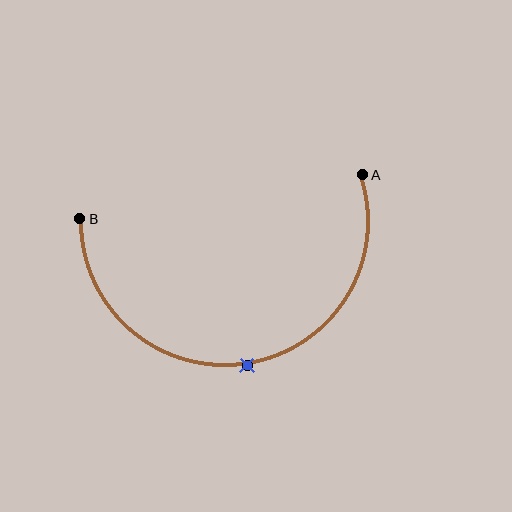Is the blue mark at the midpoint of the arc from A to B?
Yes. The blue mark lies on the arc at equal arc-length from both A and B — it is the arc midpoint.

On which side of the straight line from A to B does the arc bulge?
The arc bulges below the straight line connecting A and B.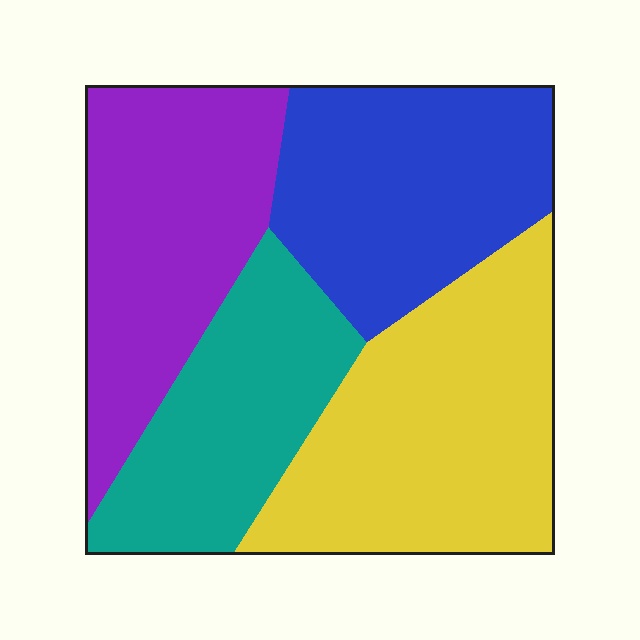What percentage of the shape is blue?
Blue covers about 25% of the shape.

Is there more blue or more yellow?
Yellow.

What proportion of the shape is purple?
Purple covers 25% of the shape.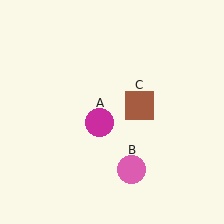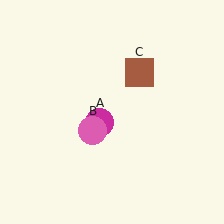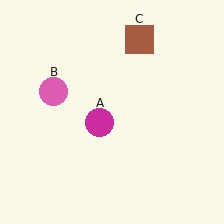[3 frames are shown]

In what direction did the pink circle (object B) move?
The pink circle (object B) moved up and to the left.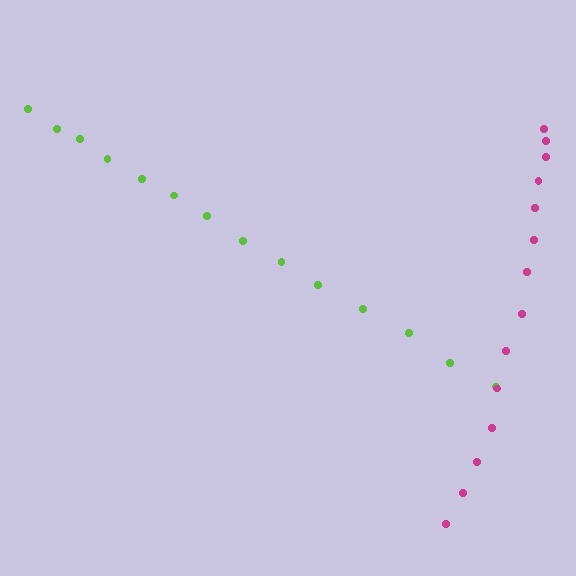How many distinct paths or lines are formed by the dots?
There are 2 distinct paths.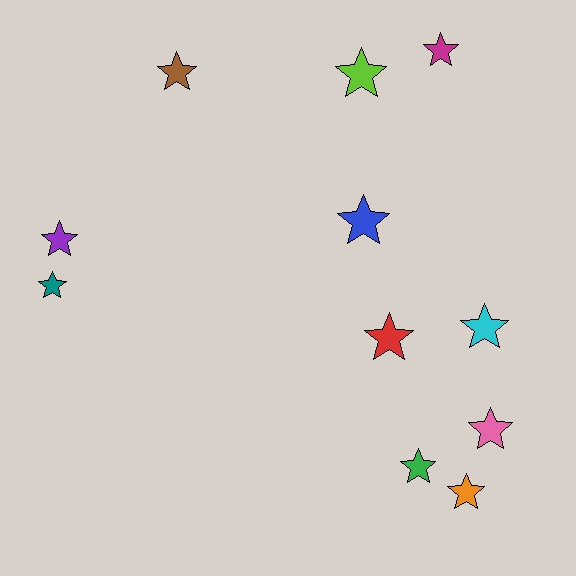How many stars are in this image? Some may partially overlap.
There are 11 stars.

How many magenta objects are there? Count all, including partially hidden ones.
There is 1 magenta object.